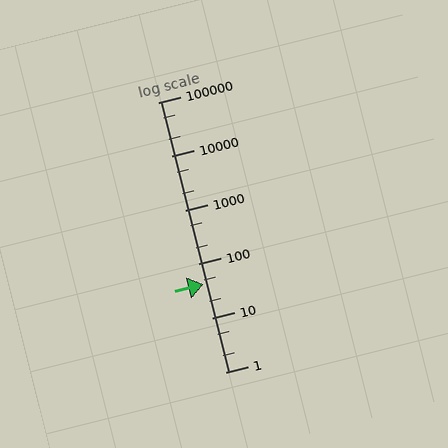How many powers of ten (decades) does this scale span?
The scale spans 5 decades, from 1 to 100000.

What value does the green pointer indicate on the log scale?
The pointer indicates approximately 42.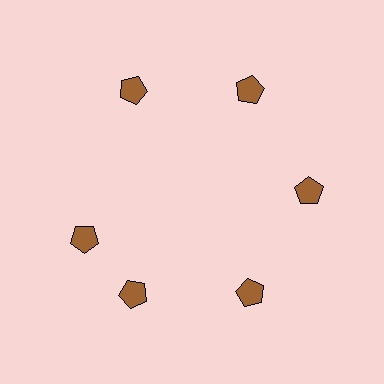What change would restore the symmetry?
The symmetry would be restored by rotating it back into even spacing with its neighbors so that all 6 pentagons sit at equal angles and equal distance from the center.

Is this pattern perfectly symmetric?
No. The 6 brown pentagons are arranged in a ring, but one element near the 9 o'clock position is rotated out of alignment along the ring, breaking the 6-fold rotational symmetry.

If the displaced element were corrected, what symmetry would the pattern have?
It would have 6-fold rotational symmetry — the pattern would map onto itself every 60 degrees.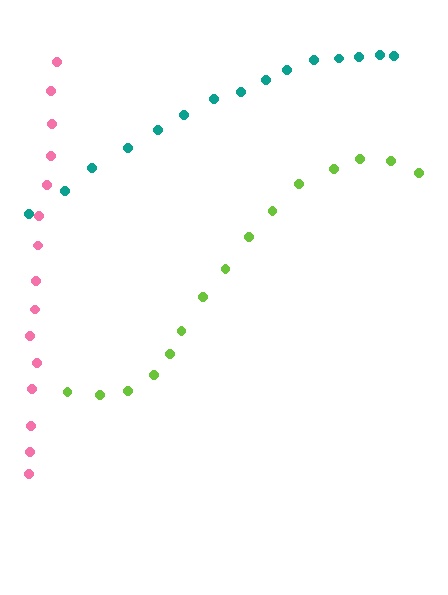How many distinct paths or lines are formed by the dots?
There are 3 distinct paths.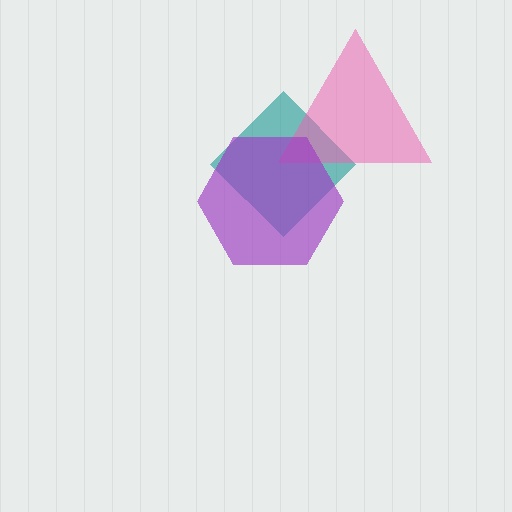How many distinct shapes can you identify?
There are 3 distinct shapes: a teal diamond, a pink triangle, a purple hexagon.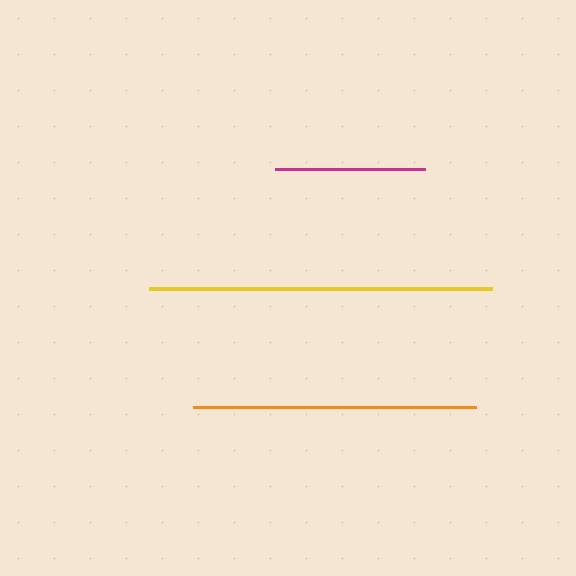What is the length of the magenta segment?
The magenta segment is approximately 150 pixels long.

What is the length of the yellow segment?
The yellow segment is approximately 344 pixels long.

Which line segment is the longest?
The yellow line is the longest at approximately 344 pixels.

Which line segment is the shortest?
The magenta line is the shortest at approximately 150 pixels.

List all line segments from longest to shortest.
From longest to shortest: yellow, orange, magenta.